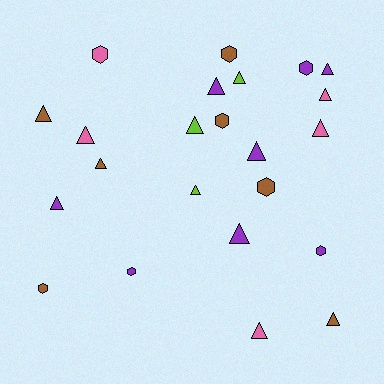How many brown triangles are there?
There are 3 brown triangles.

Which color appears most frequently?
Purple, with 8 objects.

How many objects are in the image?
There are 23 objects.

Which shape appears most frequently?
Triangle, with 15 objects.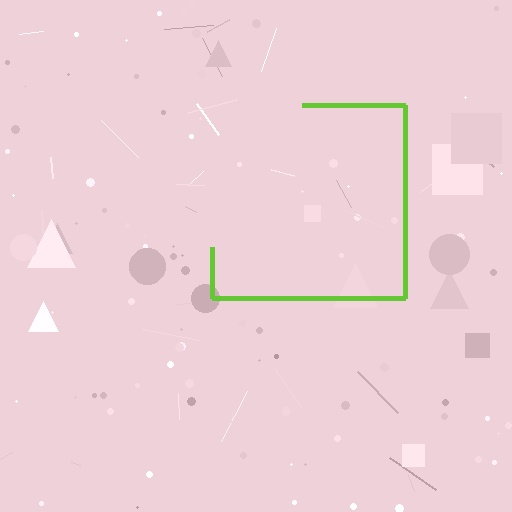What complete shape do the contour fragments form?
The contour fragments form a square.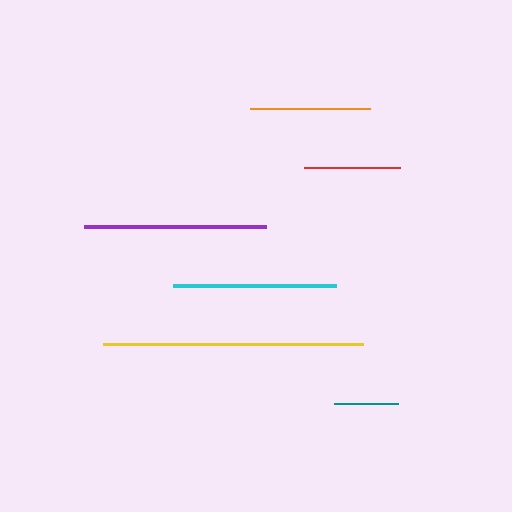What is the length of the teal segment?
The teal segment is approximately 64 pixels long.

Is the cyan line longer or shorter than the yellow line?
The yellow line is longer than the cyan line.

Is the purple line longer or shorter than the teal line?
The purple line is longer than the teal line.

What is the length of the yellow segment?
The yellow segment is approximately 260 pixels long.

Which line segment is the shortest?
The teal line is the shortest at approximately 64 pixels.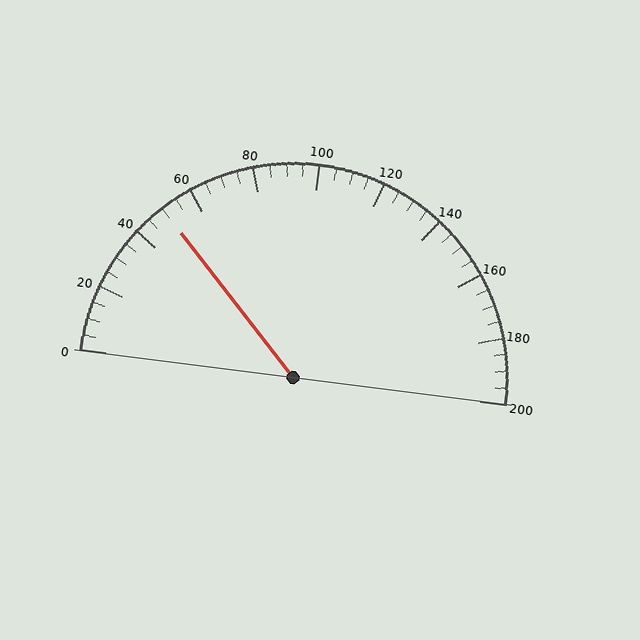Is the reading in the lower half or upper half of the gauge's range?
The reading is in the lower half of the range (0 to 200).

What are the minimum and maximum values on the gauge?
The gauge ranges from 0 to 200.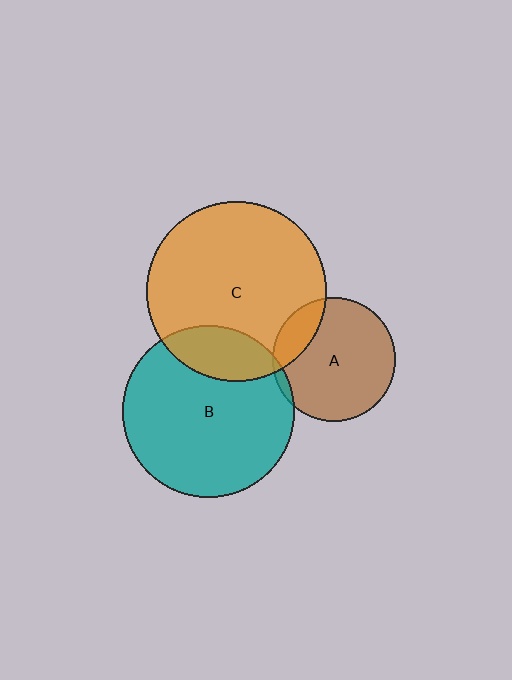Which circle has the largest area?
Circle C (orange).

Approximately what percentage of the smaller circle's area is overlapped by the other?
Approximately 5%.